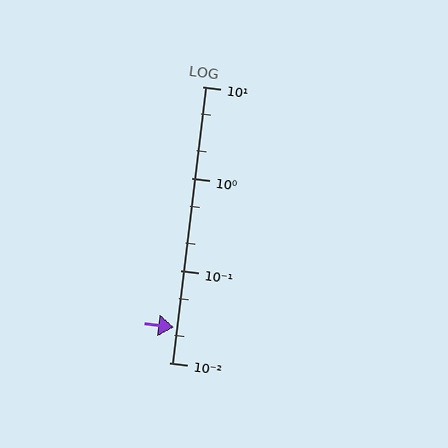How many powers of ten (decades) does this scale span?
The scale spans 3 decades, from 0.01 to 10.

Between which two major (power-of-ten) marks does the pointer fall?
The pointer is between 0.01 and 0.1.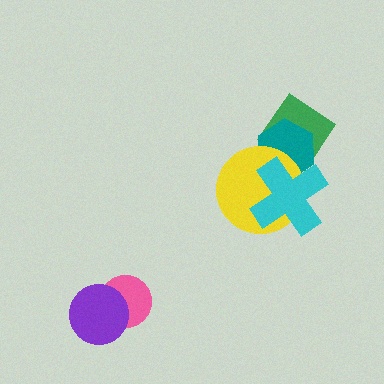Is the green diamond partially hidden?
Yes, it is partially covered by another shape.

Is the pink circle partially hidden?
Yes, it is partially covered by another shape.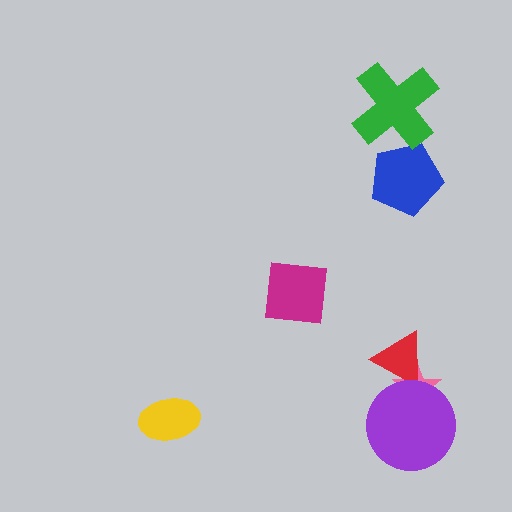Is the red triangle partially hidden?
Yes, it is partially covered by another shape.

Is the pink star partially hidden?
Yes, it is partially covered by another shape.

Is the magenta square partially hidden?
No, no other shape covers it.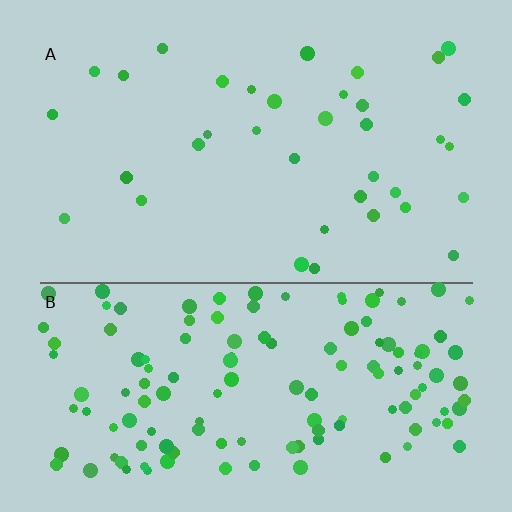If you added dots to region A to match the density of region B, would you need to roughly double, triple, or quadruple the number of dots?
Approximately quadruple.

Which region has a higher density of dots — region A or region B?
B (the bottom).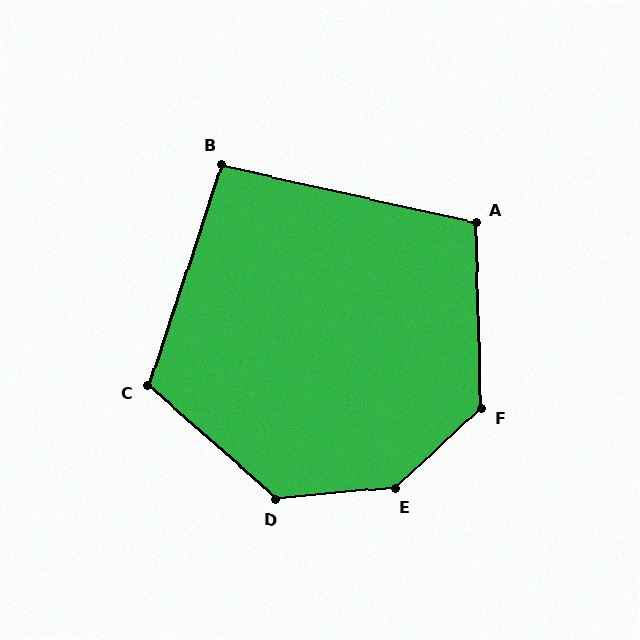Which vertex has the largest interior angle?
E, at approximately 142 degrees.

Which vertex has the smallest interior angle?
B, at approximately 95 degrees.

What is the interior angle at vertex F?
Approximately 131 degrees (obtuse).